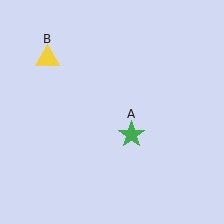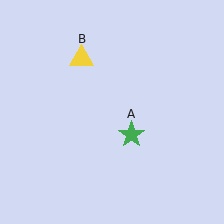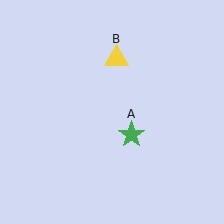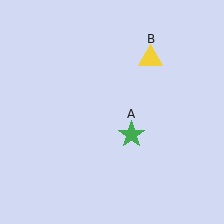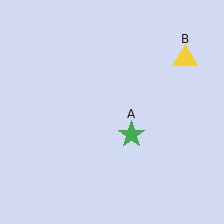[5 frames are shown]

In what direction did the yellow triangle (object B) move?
The yellow triangle (object B) moved right.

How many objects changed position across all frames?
1 object changed position: yellow triangle (object B).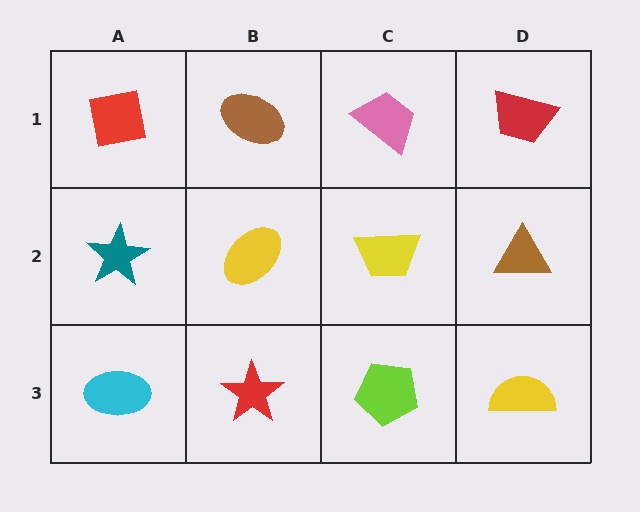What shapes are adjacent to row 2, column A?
A red square (row 1, column A), a cyan ellipse (row 3, column A), a yellow ellipse (row 2, column B).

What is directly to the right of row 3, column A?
A red star.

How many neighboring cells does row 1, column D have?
2.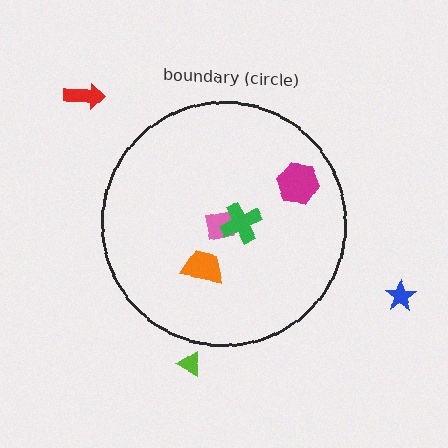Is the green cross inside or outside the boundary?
Inside.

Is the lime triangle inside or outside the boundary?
Outside.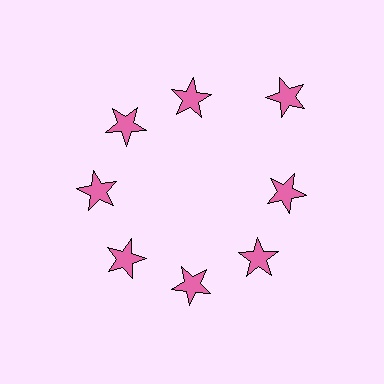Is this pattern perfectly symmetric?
No. The 8 pink stars are arranged in a ring, but one element near the 2 o'clock position is pushed outward from the center, breaking the 8-fold rotational symmetry.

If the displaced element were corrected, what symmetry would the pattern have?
It would have 8-fold rotational symmetry — the pattern would map onto itself every 45 degrees.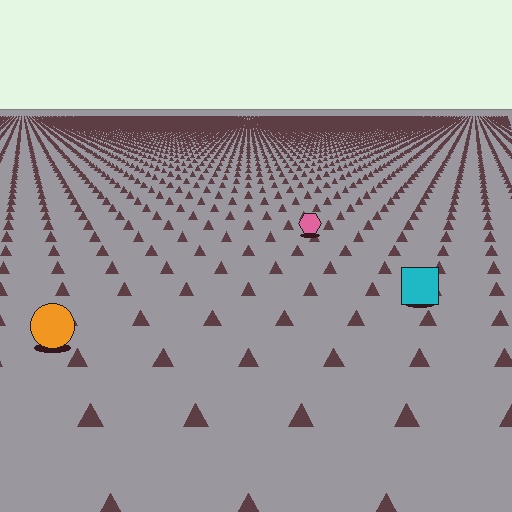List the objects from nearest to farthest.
From nearest to farthest: the orange circle, the cyan square, the pink hexagon.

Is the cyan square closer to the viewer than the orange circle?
No. The orange circle is closer — you can tell from the texture gradient: the ground texture is coarser near it.